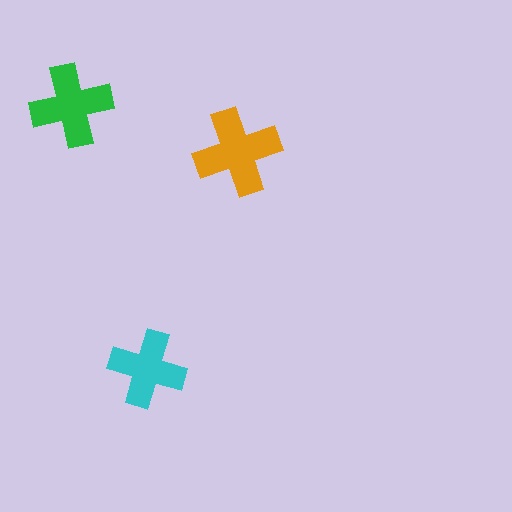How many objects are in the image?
There are 3 objects in the image.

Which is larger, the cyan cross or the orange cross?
The orange one.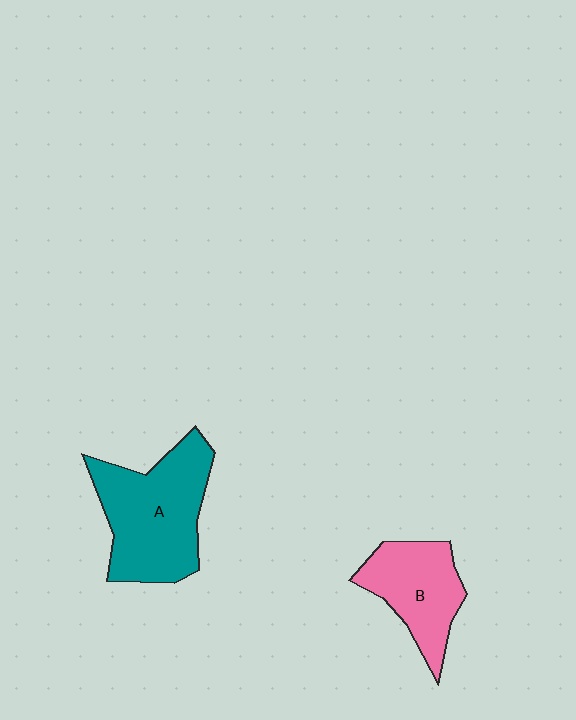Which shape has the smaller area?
Shape B (pink).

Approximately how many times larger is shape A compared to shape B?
Approximately 1.5 times.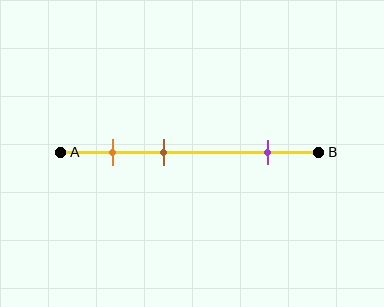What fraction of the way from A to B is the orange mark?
The orange mark is approximately 20% (0.2) of the way from A to B.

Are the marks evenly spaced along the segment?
No, the marks are not evenly spaced.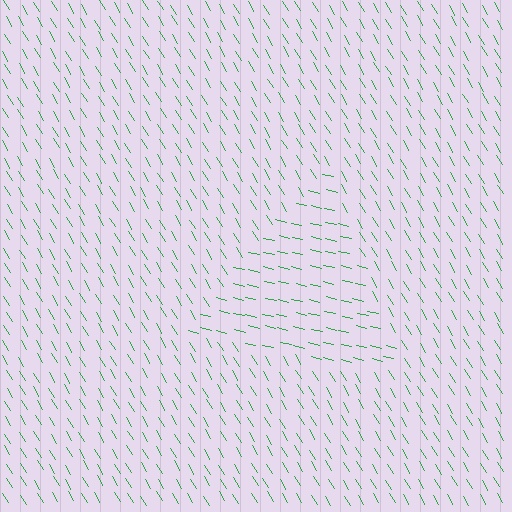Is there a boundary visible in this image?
Yes, there is a texture boundary formed by a change in line orientation.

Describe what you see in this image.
The image is filled with small green line segments. A triangle region in the image has lines oriented differently from the surrounding lines, creating a visible texture boundary.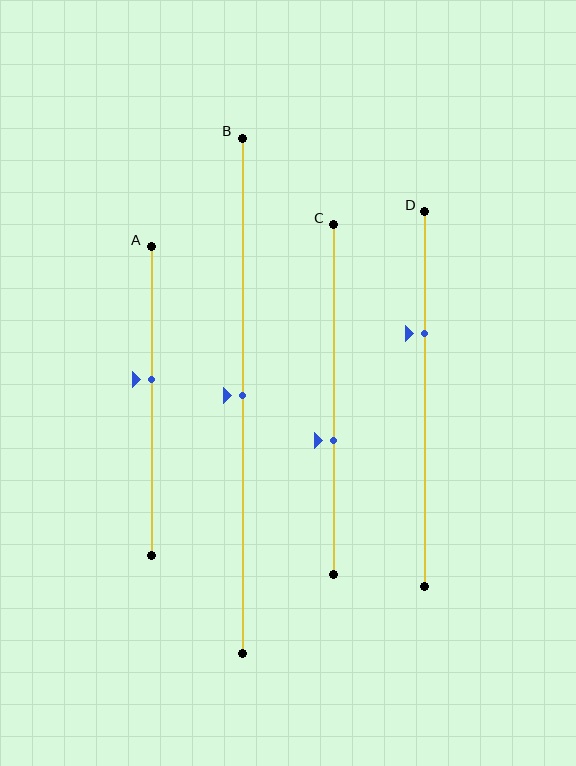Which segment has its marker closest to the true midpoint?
Segment B has its marker closest to the true midpoint.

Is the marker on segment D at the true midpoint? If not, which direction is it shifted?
No, the marker on segment D is shifted upward by about 17% of the segment length.